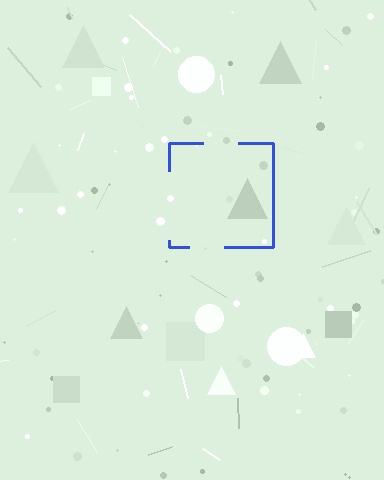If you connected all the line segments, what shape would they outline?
They would outline a square.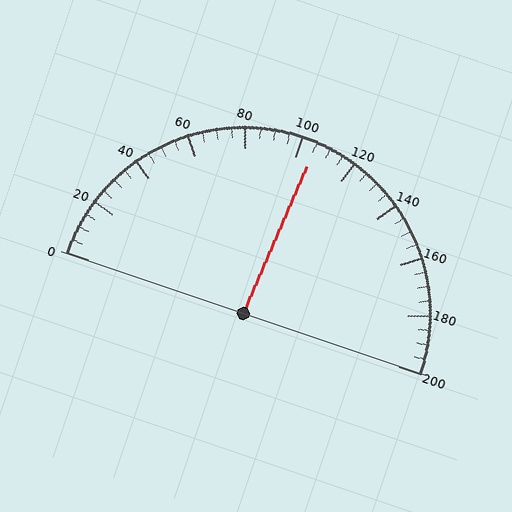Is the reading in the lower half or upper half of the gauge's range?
The reading is in the upper half of the range (0 to 200).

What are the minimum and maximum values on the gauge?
The gauge ranges from 0 to 200.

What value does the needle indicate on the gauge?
The needle indicates approximately 105.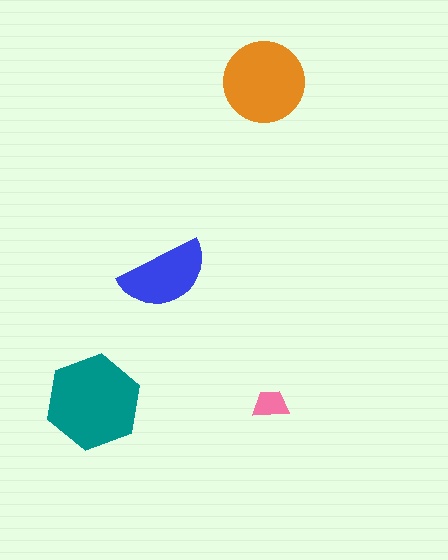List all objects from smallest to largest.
The pink trapezoid, the blue semicircle, the orange circle, the teal hexagon.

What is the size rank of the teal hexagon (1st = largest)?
1st.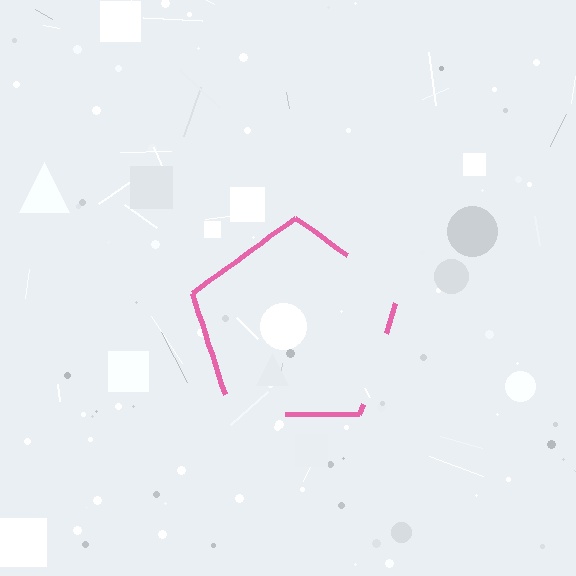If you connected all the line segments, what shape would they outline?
They would outline a pentagon.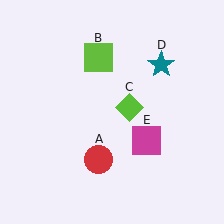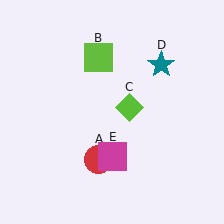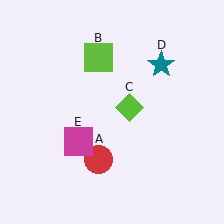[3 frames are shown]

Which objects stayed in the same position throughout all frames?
Red circle (object A) and lime square (object B) and lime diamond (object C) and teal star (object D) remained stationary.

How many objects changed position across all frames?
1 object changed position: magenta square (object E).